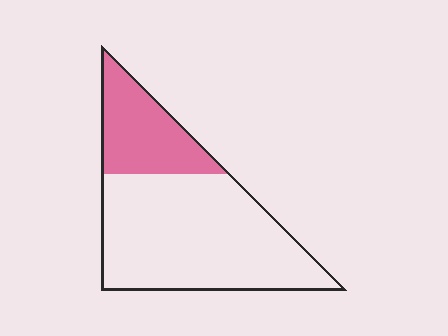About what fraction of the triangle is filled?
About one quarter (1/4).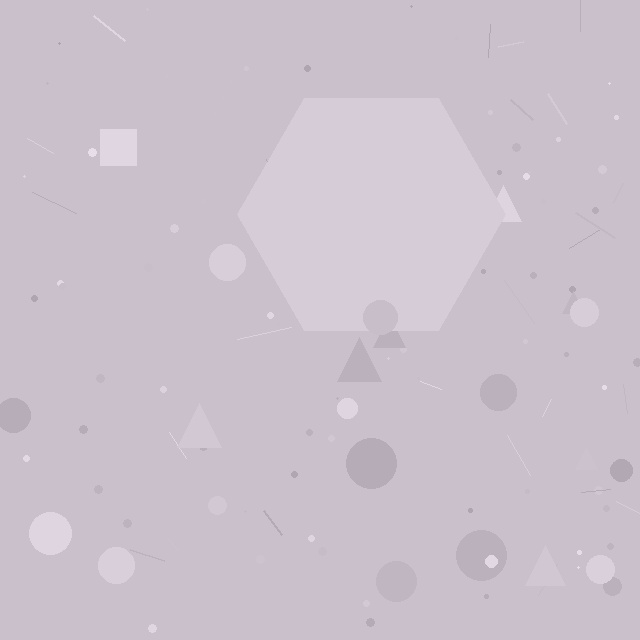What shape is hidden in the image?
A hexagon is hidden in the image.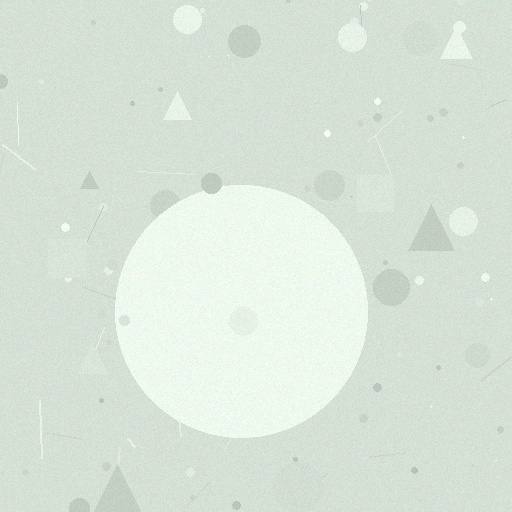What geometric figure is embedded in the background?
A circle is embedded in the background.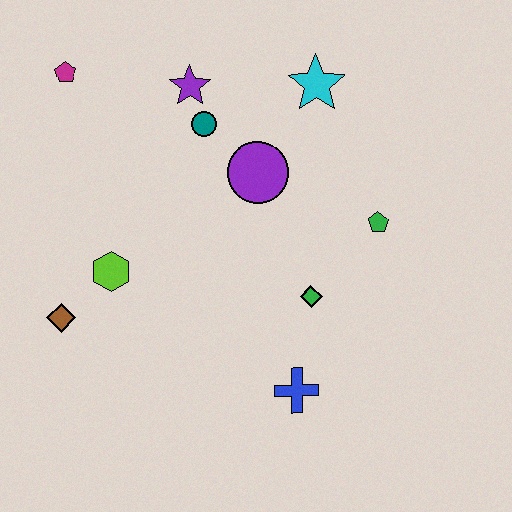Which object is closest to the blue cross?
The green diamond is closest to the blue cross.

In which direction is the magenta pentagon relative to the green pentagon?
The magenta pentagon is to the left of the green pentagon.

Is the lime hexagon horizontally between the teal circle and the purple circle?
No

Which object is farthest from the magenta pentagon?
The blue cross is farthest from the magenta pentagon.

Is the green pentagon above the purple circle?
No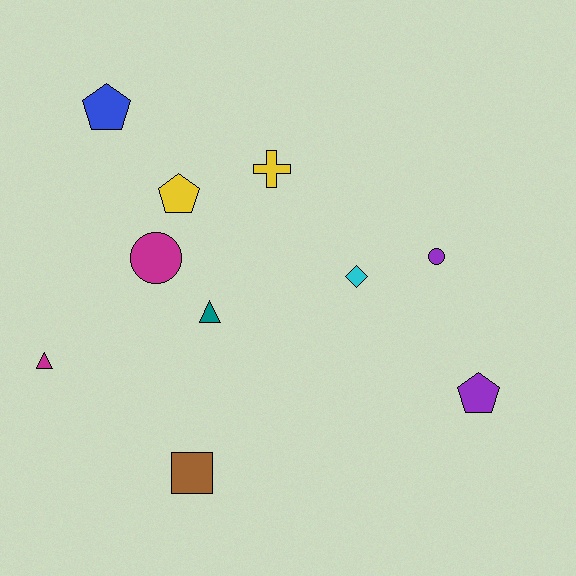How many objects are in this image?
There are 10 objects.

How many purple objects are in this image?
There are 2 purple objects.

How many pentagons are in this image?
There are 3 pentagons.